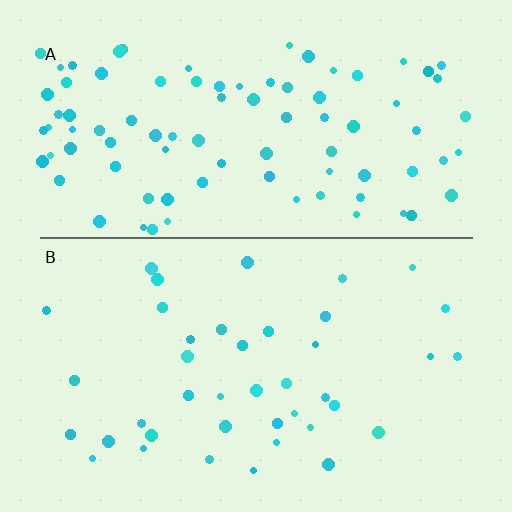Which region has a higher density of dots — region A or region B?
A (the top).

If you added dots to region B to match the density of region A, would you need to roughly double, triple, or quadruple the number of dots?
Approximately double.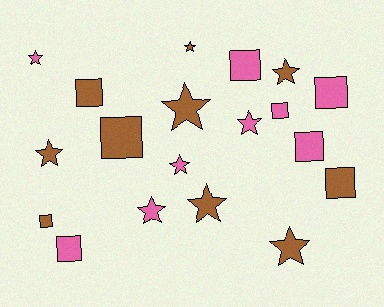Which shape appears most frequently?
Star, with 10 objects.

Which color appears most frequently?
Brown, with 10 objects.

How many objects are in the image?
There are 19 objects.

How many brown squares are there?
There are 4 brown squares.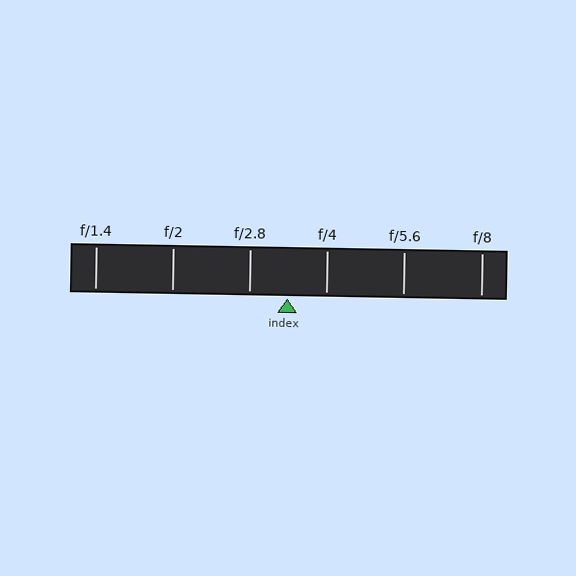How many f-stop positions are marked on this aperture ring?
There are 6 f-stop positions marked.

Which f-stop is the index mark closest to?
The index mark is closest to f/2.8.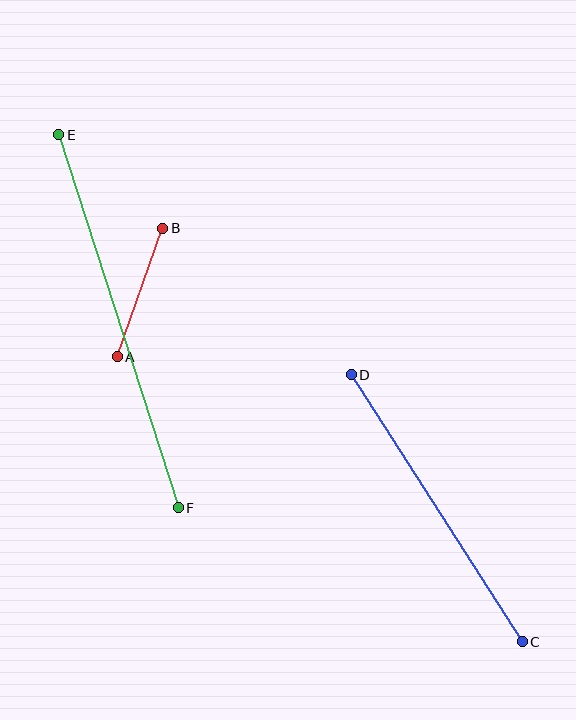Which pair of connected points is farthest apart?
Points E and F are farthest apart.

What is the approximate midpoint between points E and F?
The midpoint is at approximately (118, 321) pixels.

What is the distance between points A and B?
The distance is approximately 136 pixels.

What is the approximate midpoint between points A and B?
The midpoint is at approximately (140, 293) pixels.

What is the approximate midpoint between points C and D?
The midpoint is at approximately (437, 508) pixels.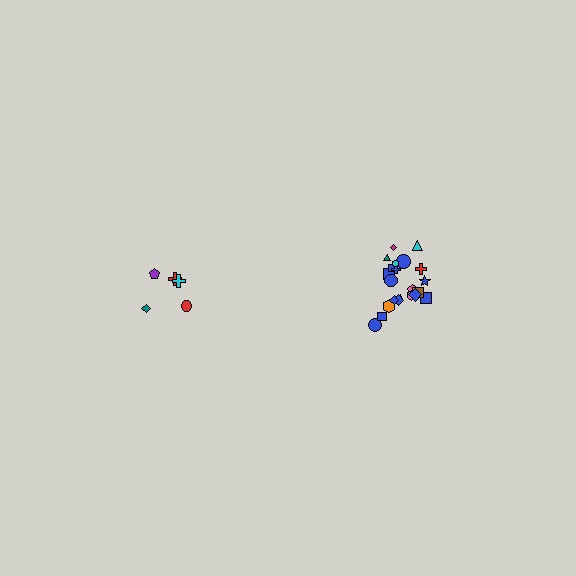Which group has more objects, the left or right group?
The right group.